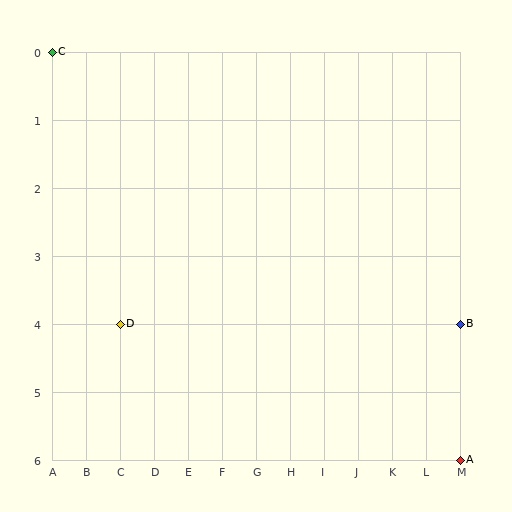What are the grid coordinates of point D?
Point D is at grid coordinates (C, 4).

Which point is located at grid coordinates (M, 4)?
Point B is at (M, 4).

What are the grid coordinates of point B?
Point B is at grid coordinates (M, 4).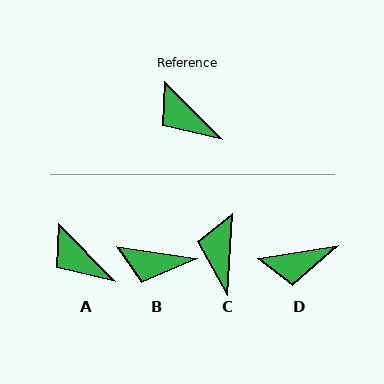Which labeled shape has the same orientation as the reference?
A.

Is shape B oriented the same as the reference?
No, it is off by about 37 degrees.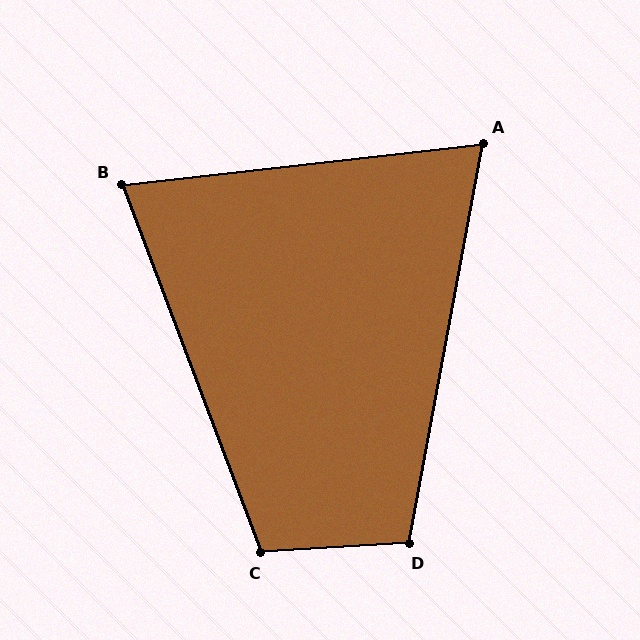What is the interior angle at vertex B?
Approximately 76 degrees (acute).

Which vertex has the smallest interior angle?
A, at approximately 73 degrees.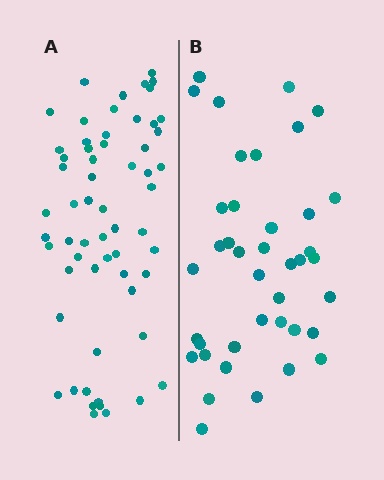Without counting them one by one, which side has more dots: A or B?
Region A (the left region) has more dots.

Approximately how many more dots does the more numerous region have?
Region A has approximately 20 more dots than region B.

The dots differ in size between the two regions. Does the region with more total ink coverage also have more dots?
No. Region B has more total ink coverage because its dots are larger, but region A actually contains more individual dots. Total area can be misleading — the number of items is what matters here.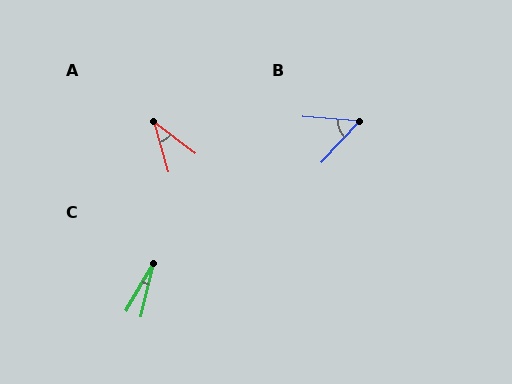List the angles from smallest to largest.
C (17°), A (37°), B (52°).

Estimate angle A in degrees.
Approximately 37 degrees.